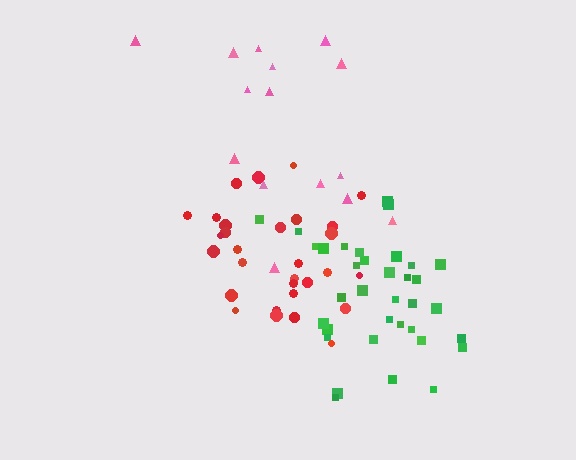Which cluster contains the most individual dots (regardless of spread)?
Green (35).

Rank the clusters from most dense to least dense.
green, red, pink.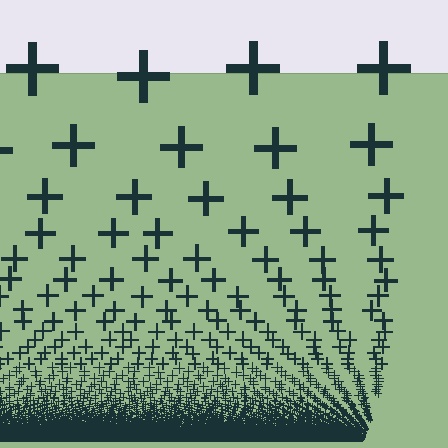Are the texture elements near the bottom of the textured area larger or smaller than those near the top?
Smaller. The gradient is inverted — elements near the bottom are smaller and denser.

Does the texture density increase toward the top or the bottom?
Density increases toward the bottom.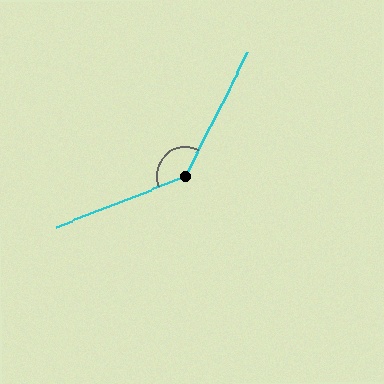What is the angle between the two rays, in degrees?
Approximately 138 degrees.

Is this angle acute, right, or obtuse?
It is obtuse.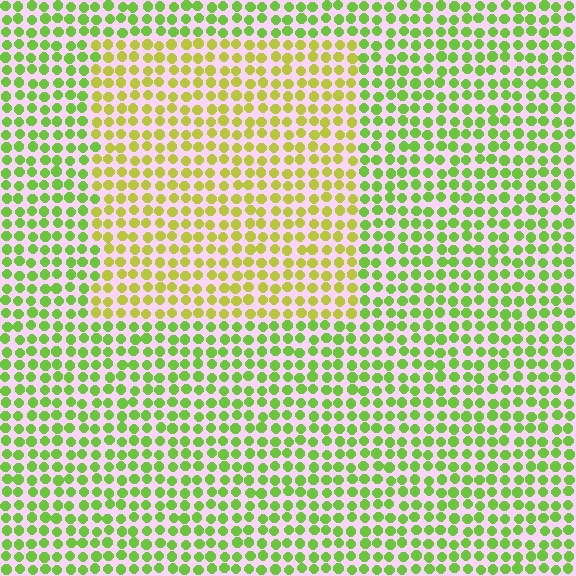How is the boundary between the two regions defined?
The boundary is defined purely by a slight shift in hue (about 34 degrees). Spacing, size, and orientation are identical on both sides.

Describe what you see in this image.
The image is filled with small lime elements in a uniform arrangement. A rectangle-shaped region is visible where the elements are tinted to a slightly different hue, forming a subtle color boundary.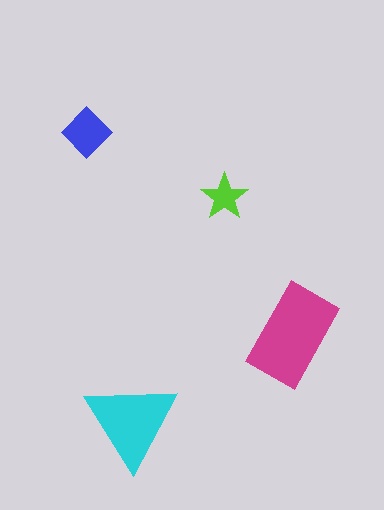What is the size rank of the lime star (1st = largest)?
4th.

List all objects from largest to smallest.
The magenta rectangle, the cyan triangle, the blue diamond, the lime star.